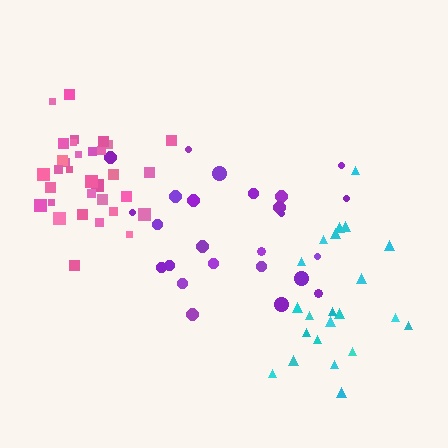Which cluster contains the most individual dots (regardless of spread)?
Pink (33).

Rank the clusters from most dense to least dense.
pink, purple, cyan.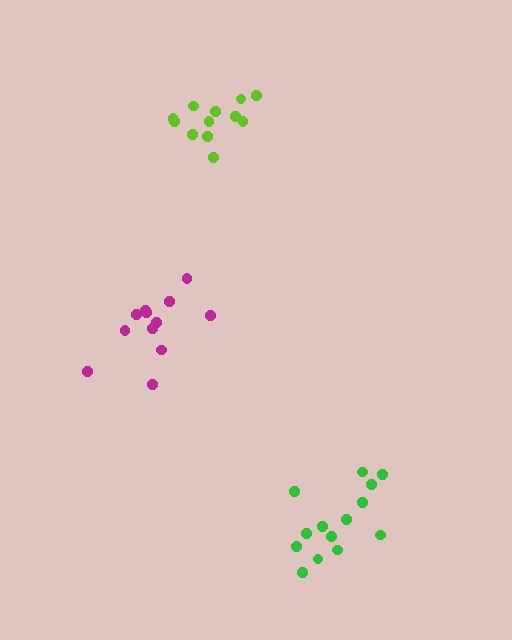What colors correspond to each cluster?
The clusters are colored: magenta, lime, green.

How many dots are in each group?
Group 1: 12 dots, Group 2: 12 dots, Group 3: 14 dots (38 total).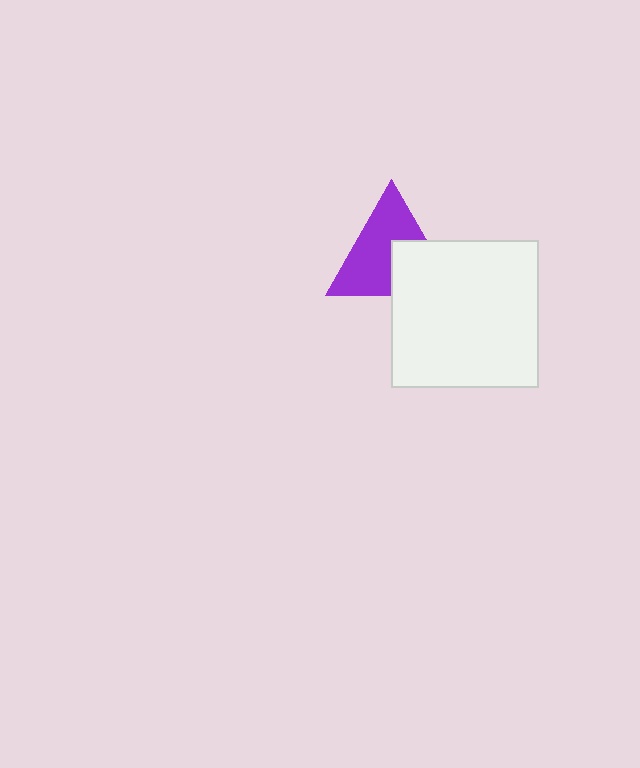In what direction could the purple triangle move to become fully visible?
The purple triangle could move toward the upper-left. That would shift it out from behind the white square entirely.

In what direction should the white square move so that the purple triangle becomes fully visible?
The white square should move toward the lower-right. That is the shortest direction to clear the overlap and leave the purple triangle fully visible.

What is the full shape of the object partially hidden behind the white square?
The partially hidden object is a purple triangle.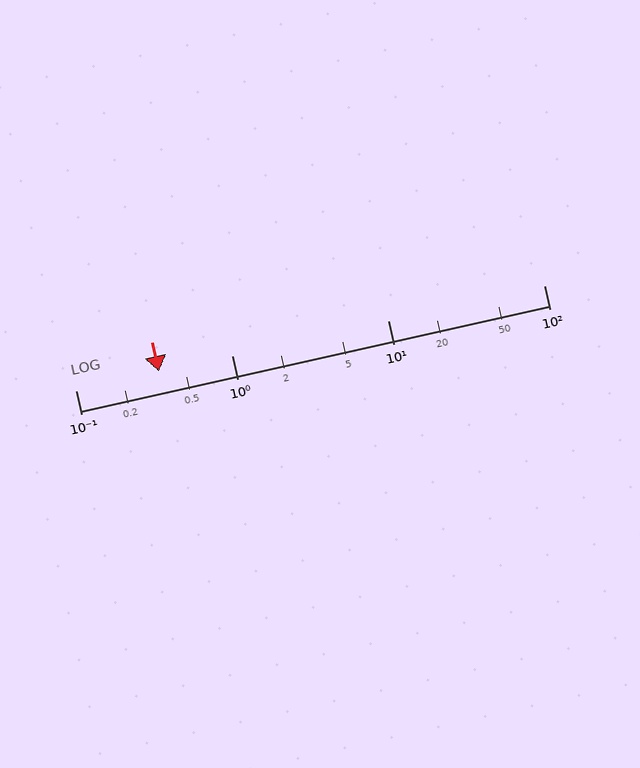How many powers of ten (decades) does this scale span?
The scale spans 3 decades, from 0.1 to 100.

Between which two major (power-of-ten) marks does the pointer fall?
The pointer is between 0.1 and 1.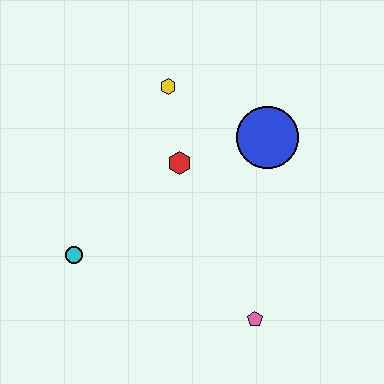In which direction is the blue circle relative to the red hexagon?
The blue circle is to the right of the red hexagon.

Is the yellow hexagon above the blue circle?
Yes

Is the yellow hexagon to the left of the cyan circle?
No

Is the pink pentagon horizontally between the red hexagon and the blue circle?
Yes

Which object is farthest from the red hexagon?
The pink pentagon is farthest from the red hexagon.